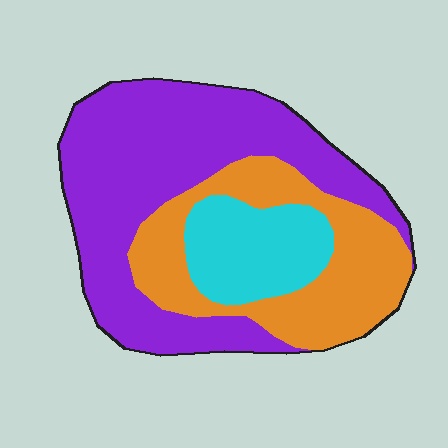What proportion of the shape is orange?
Orange covers 31% of the shape.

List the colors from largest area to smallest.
From largest to smallest: purple, orange, cyan.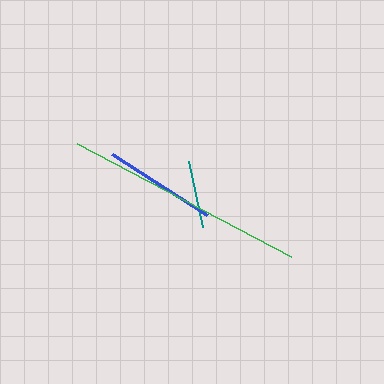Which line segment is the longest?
The green line is the longest at approximately 242 pixels.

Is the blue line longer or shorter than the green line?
The green line is longer than the blue line.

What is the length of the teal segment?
The teal segment is approximately 67 pixels long.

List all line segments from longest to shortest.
From longest to shortest: green, blue, teal.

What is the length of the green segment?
The green segment is approximately 242 pixels long.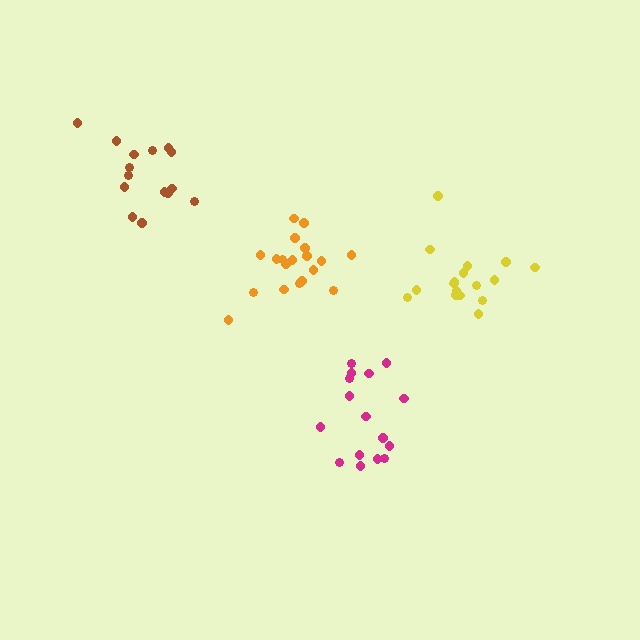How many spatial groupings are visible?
There are 4 spatial groupings.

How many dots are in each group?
Group 1: 17 dots, Group 2: 19 dots, Group 3: 15 dots, Group 4: 16 dots (67 total).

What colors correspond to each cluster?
The clusters are colored: yellow, orange, brown, magenta.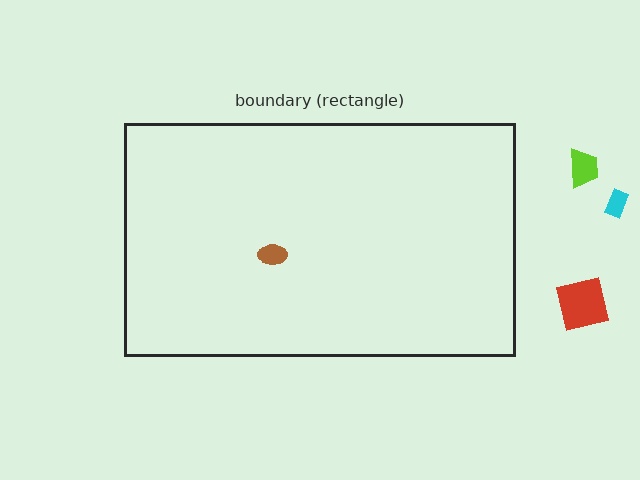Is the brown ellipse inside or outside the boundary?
Inside.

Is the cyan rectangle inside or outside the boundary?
Outside.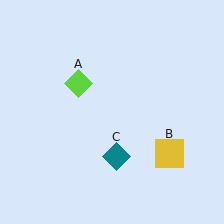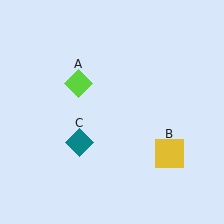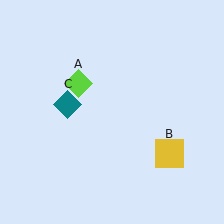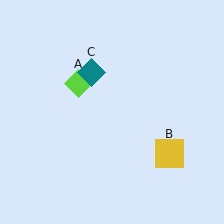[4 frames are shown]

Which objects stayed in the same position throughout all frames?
Lime diamond (object A) and yellow square (object B) remained stationary.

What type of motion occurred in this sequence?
The teal diamond (object C) rotated clockwise around the center of the scene.